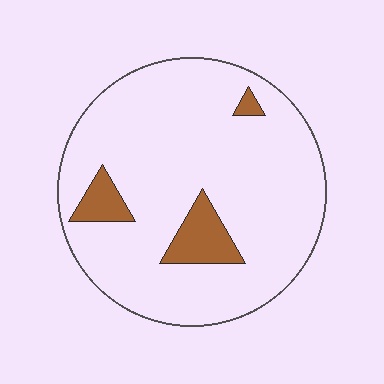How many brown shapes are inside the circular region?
3.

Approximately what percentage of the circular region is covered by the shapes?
Approximately 10%.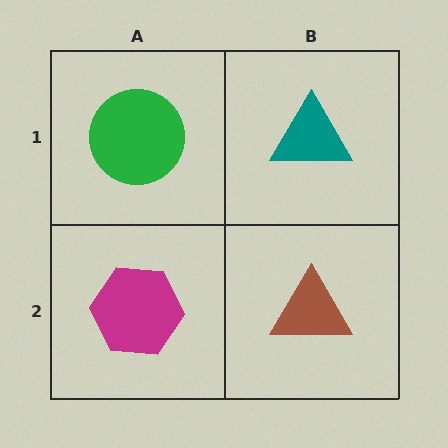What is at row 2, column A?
A magenta hexagon.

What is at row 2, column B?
A brown triangle.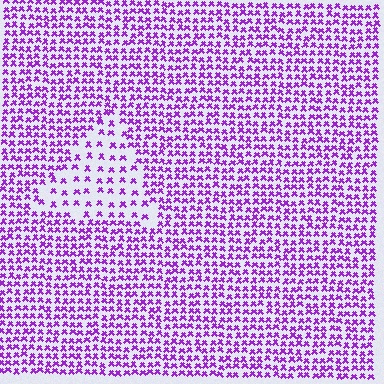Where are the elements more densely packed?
The elements are more densely packed outside the triangle boundary.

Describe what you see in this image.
The image contains small purple elements arranged at two different densities. A triangle-shaped region is visible where the elements are less densely packed than the surrounding area.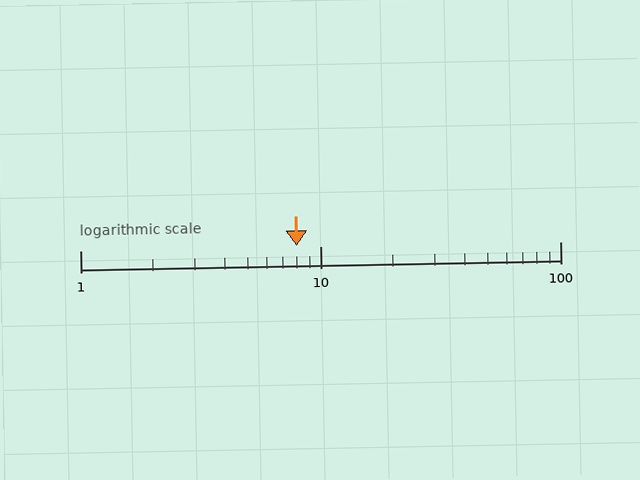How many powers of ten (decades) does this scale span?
The scale spans 2 decades, from 1 to 100.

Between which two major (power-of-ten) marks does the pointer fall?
The pointer is between 1 and 10.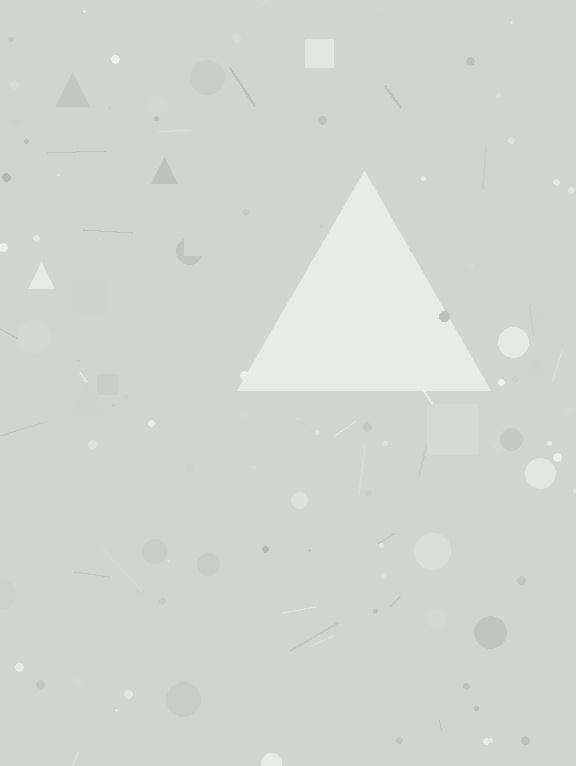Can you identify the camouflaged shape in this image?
The camouflaged shape is a triangle.